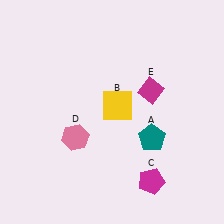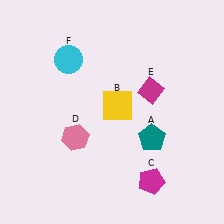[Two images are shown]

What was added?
A cyan circle (F) was added in Image 2.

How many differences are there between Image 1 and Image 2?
There is 1 difference between the two images.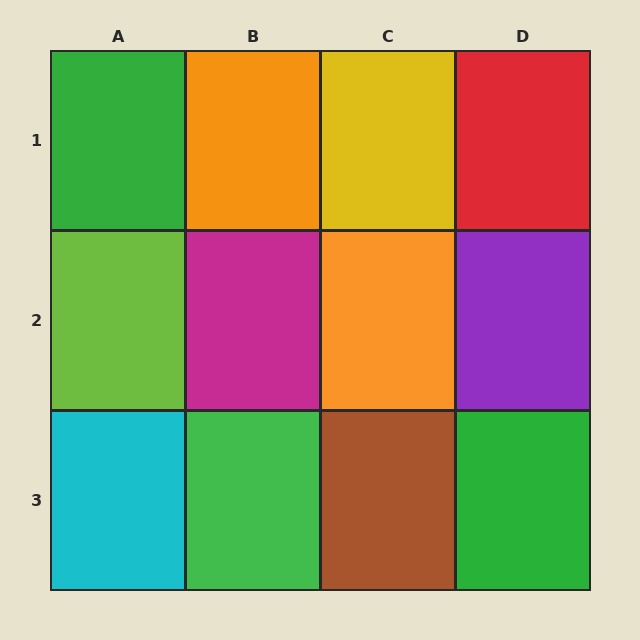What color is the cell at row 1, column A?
Green.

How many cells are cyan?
1 cell is cyan.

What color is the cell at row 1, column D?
Red.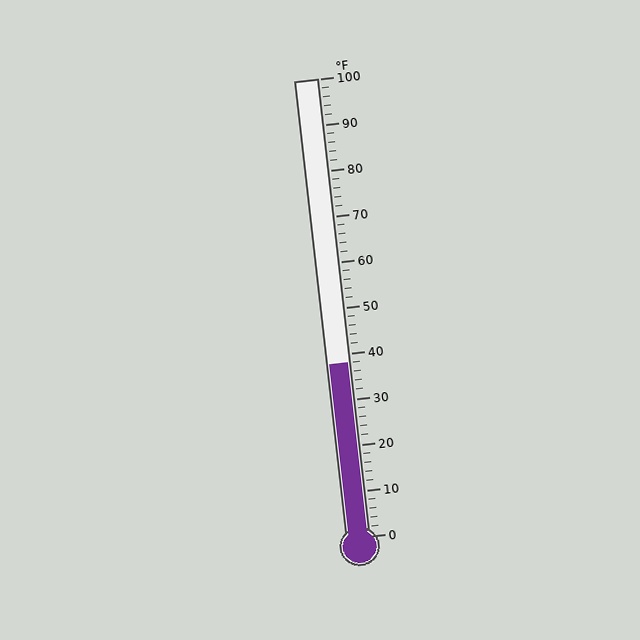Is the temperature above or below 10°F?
The temperature is above 10°F.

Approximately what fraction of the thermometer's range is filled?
The thermometer is filled to approximately 40% of its range.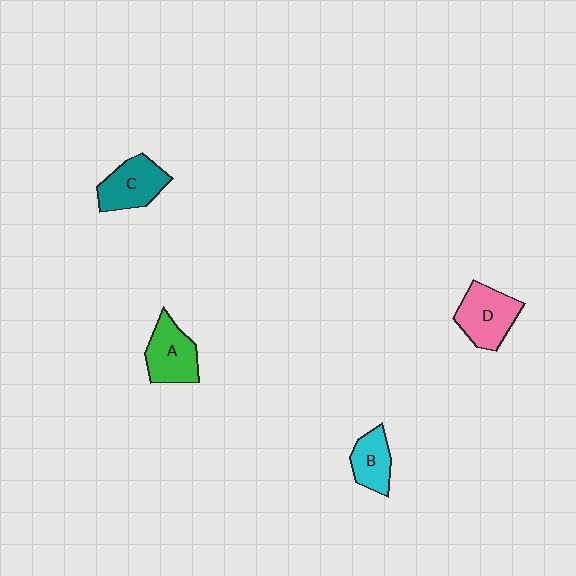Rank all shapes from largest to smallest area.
From largest to smallest: D (pink), A (green), C (teal), B (cyan).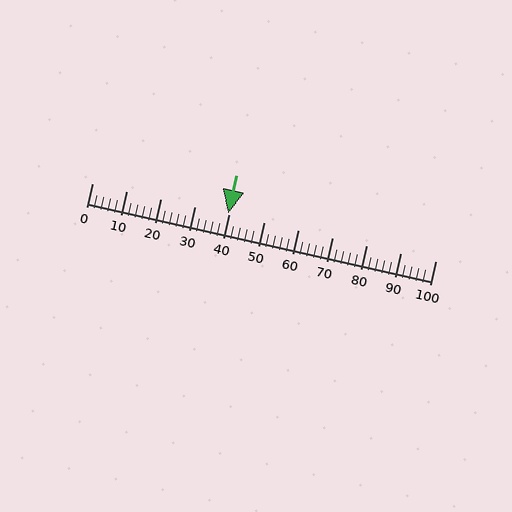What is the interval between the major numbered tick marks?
The major tick marks are spaced 10 units apart.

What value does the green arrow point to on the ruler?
The green arrow points to approximately 40.